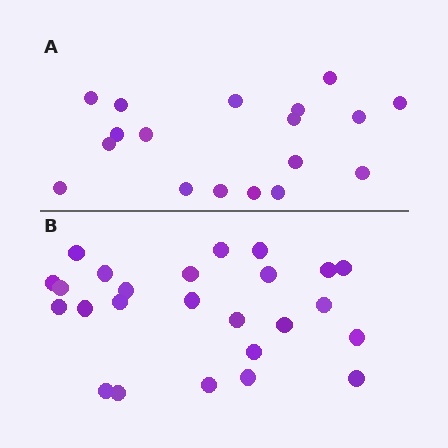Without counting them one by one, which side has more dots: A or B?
Region B (the bottom region) has more dots.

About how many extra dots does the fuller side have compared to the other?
Region B has roughly 8 or so more dots than region A.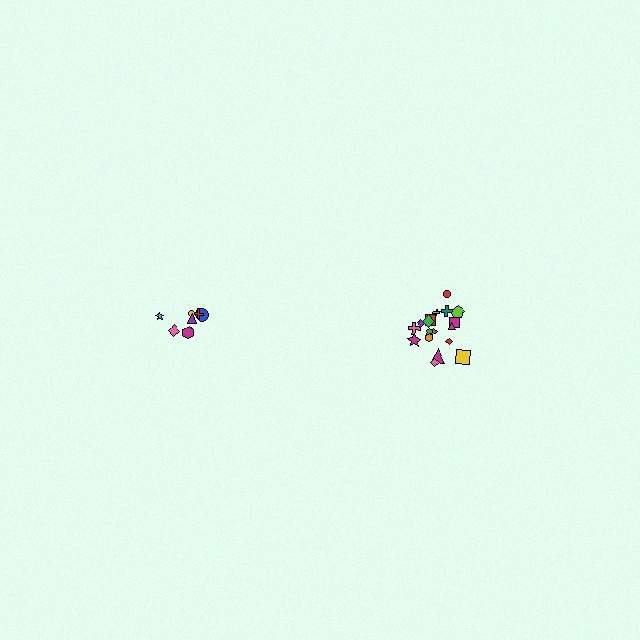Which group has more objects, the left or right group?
The right group.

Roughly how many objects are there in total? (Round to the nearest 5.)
Roughly 25 objects in total.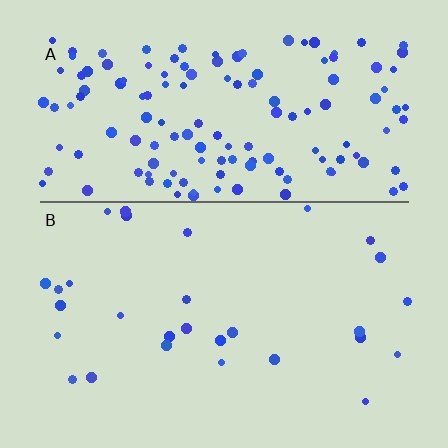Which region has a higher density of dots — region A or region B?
A (the top).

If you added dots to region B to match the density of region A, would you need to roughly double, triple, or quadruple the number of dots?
Approximately quadruple.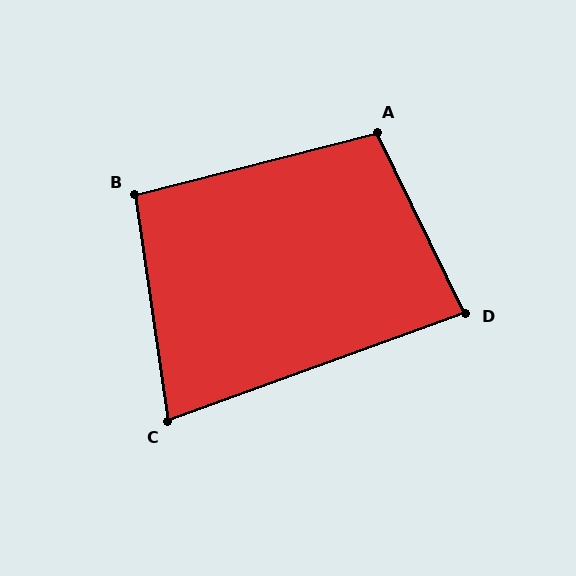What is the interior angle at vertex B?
Approximately 96 degrees (obtuse).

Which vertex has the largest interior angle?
A, at approximately 102 degrees.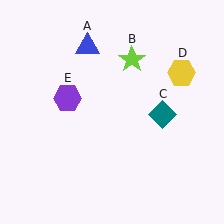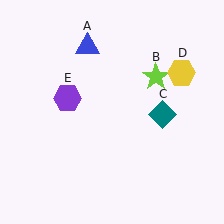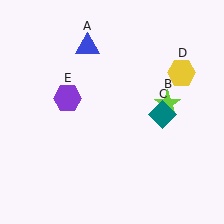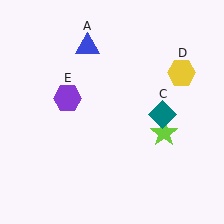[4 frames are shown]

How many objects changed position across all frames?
1 object changed position: lime star (object B).